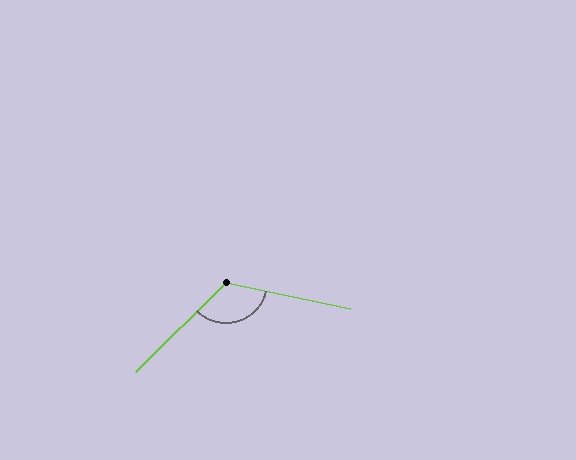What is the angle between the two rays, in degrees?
Approximately 123 degrees.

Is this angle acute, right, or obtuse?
It is obtuse.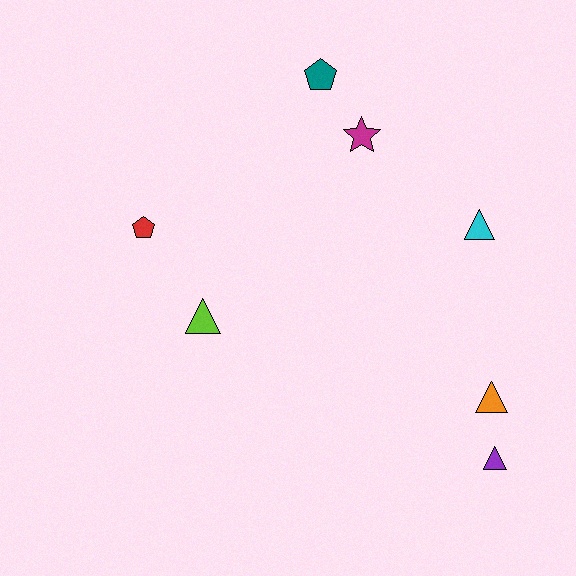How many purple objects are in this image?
There is 1 purple object.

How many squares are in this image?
There are no squares.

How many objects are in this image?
There are 7 objects.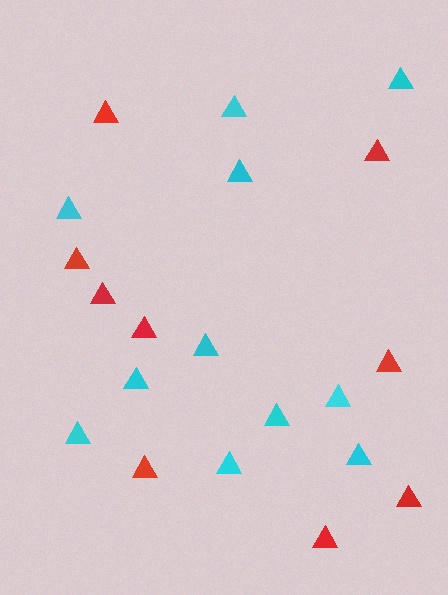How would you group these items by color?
There are 2 groups: one group of red triangles (9) and one group of cyan triangles (11).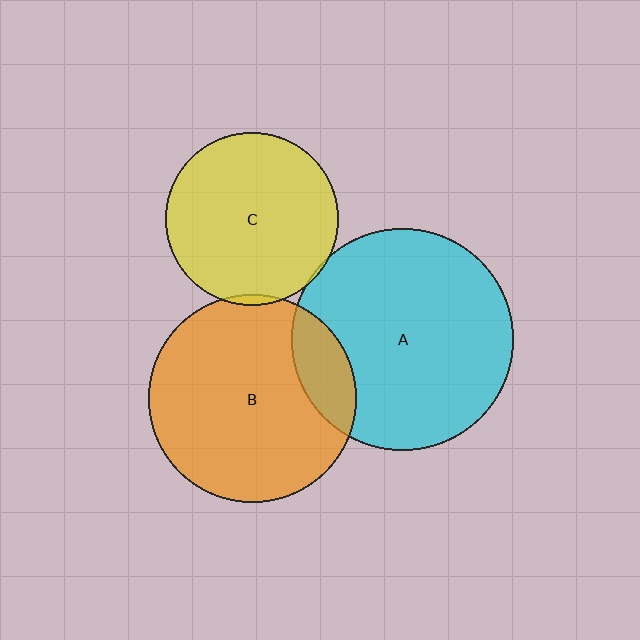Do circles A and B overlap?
Yes.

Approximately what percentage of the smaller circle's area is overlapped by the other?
Approximately 15%.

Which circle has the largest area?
Circle A (cyan).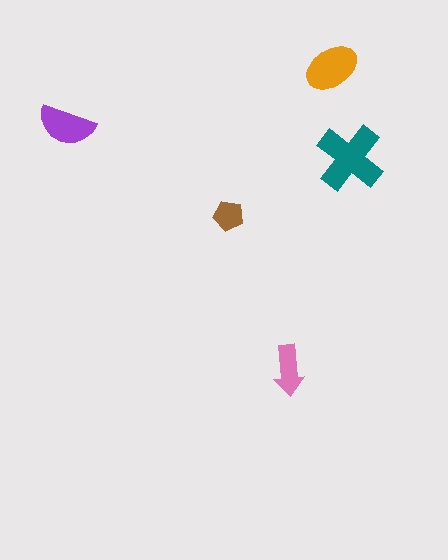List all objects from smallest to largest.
The brown pentagon, the pink arrow, the purple semicircle, the orange ellipse, the teal cross.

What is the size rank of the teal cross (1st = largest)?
1st.